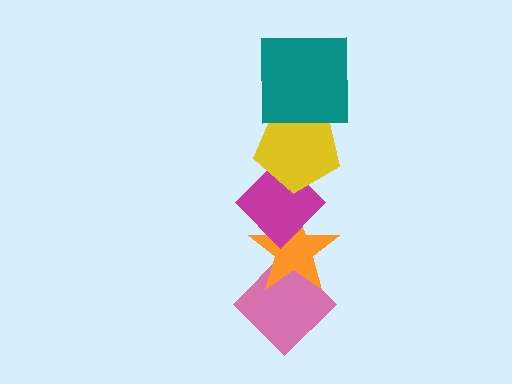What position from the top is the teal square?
The teal square is 1st from the top.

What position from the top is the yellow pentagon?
The yellow pentagon is 2nd from the top.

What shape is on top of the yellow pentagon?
The teal square is on top of the yellow pentagon.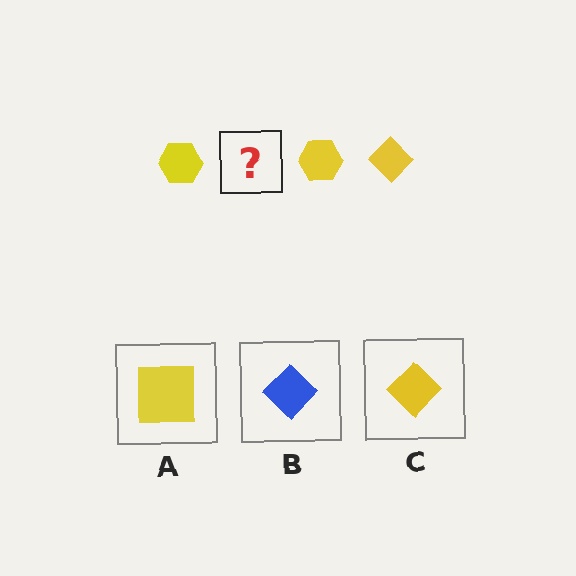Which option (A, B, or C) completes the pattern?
C.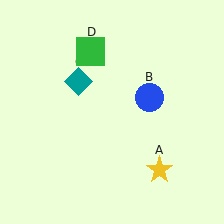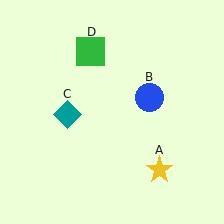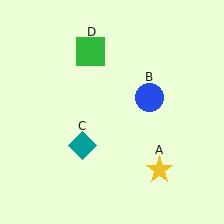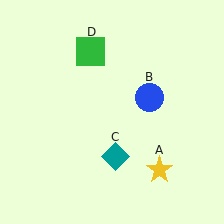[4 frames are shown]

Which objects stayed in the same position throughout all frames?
Yellow star (object A) and blue circle (object B) and green square (object D) remained stationary.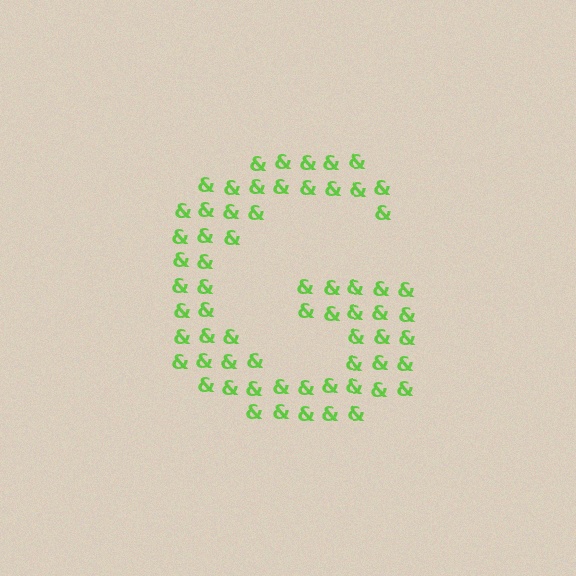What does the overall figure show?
The overall figure shows the letter G.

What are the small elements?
The small elements are ampersands.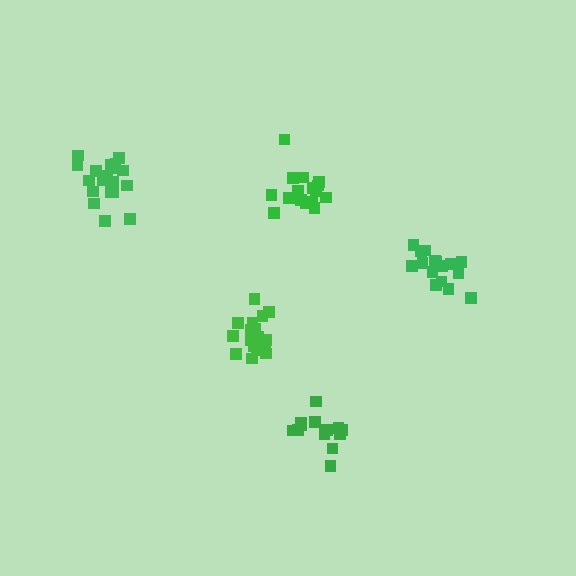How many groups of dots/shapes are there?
There are 5 groups.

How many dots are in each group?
Group 1: 16 dots, Group 2: 16 dots, Group 3: 19 dots, Group 4: 19 dots, Group 5: 13 dots (83 total).